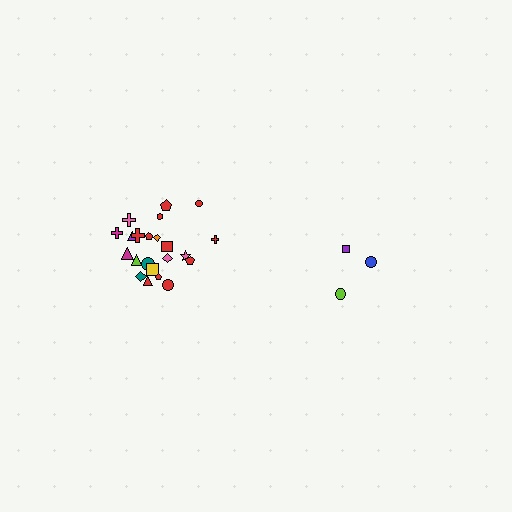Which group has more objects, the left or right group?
The left group.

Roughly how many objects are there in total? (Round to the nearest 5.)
Roughly 25 objects in total.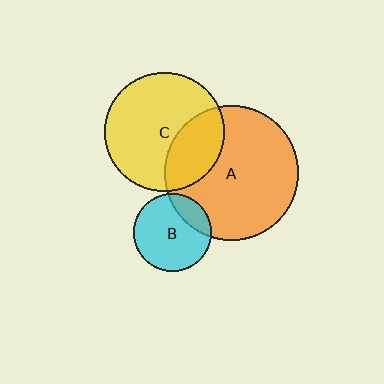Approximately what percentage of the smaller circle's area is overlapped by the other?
Approximately 20%.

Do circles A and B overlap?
Yes.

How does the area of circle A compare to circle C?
Approximately 1.3 times.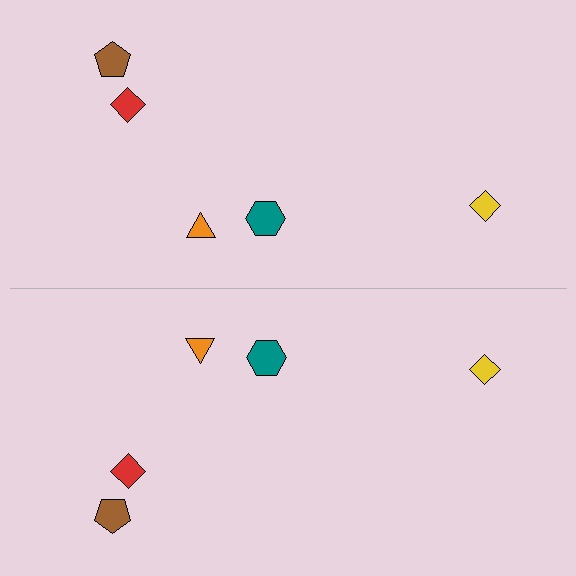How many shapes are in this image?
There are 10 shapes in this image.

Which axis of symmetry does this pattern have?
The pattern has a horizontal axis of symmetry running through the center of the image.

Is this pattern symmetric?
Yes, this pattern has bilateral (reflection) symmetry.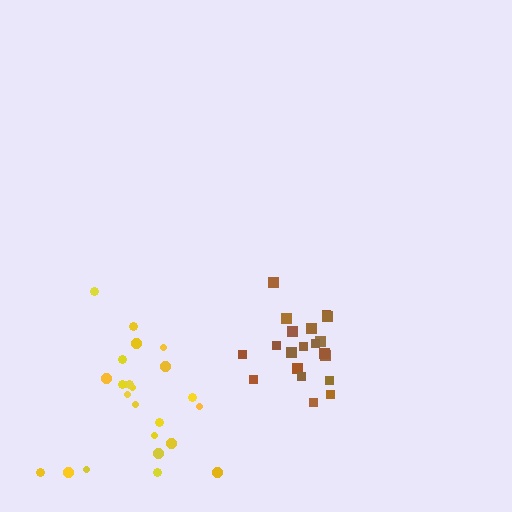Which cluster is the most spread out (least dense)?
Yellow.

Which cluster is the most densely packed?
Brown.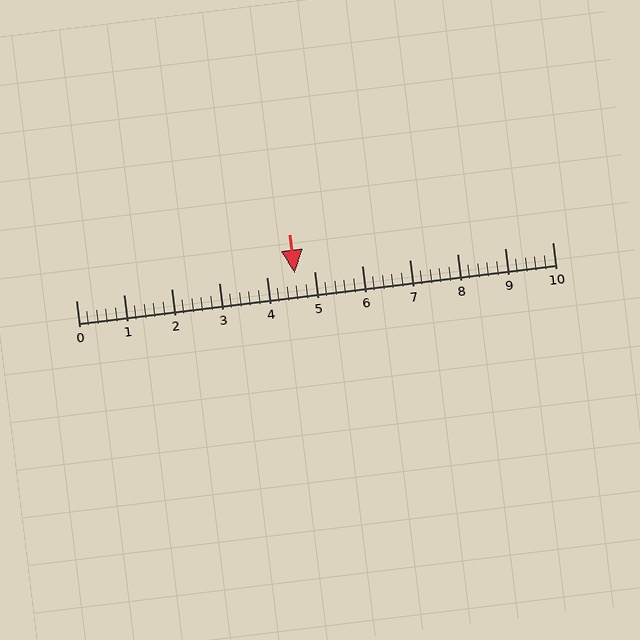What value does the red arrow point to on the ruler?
The red arrow points to approximately 4.6.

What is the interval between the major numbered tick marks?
The major tick marks are spaced 1 units apart.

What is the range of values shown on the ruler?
The ruler shows values from 0 to 10.